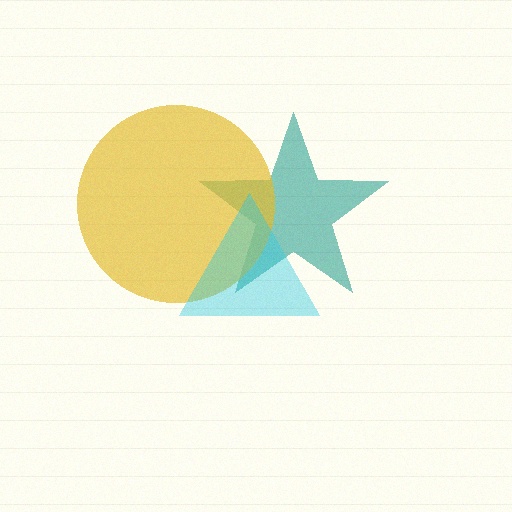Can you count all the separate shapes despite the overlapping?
Yes, there are 3 separate shapes.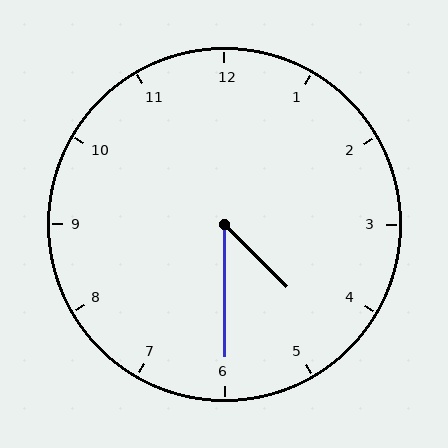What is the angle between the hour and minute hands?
Approximately 45 degrees.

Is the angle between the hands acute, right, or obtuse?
It is acute.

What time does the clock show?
4:30.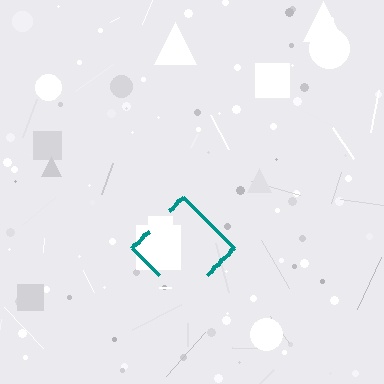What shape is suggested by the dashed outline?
The dashed outline suggests a diamond.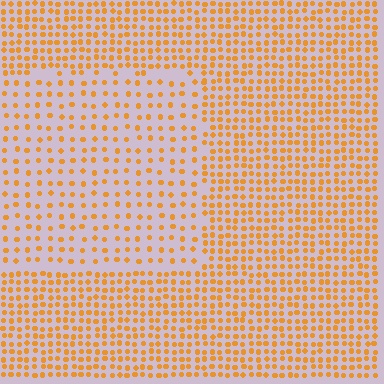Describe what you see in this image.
The image contains small orange elements arranged at two different densities. A rectangle-shaped region is visible where the elements are less densely packed than the surrounding area.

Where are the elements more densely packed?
The elements are more densely packed outside the rectangle boundary.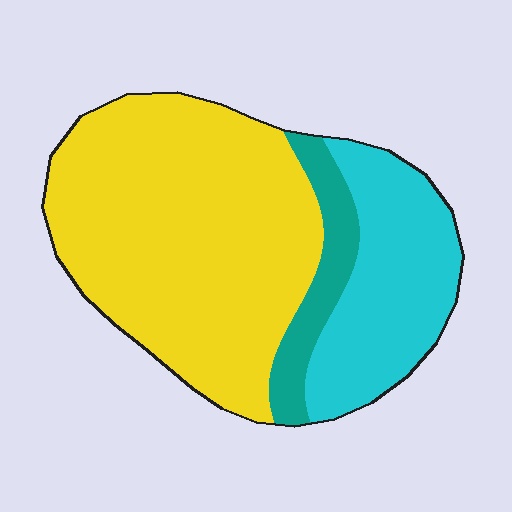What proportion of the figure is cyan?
Cyan takes up between a sixth and a third of the figure.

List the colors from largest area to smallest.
From largest to smallest: yellow, cyan, teal.